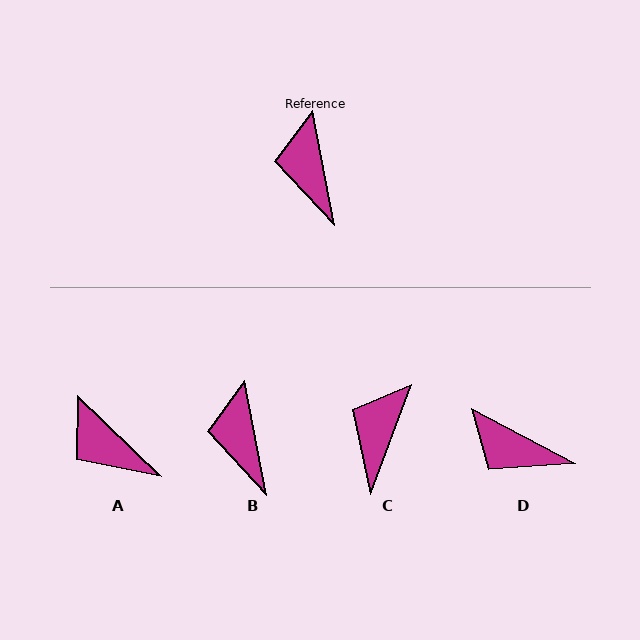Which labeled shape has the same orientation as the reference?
B.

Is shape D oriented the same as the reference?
No, it is off by about 51 degrees.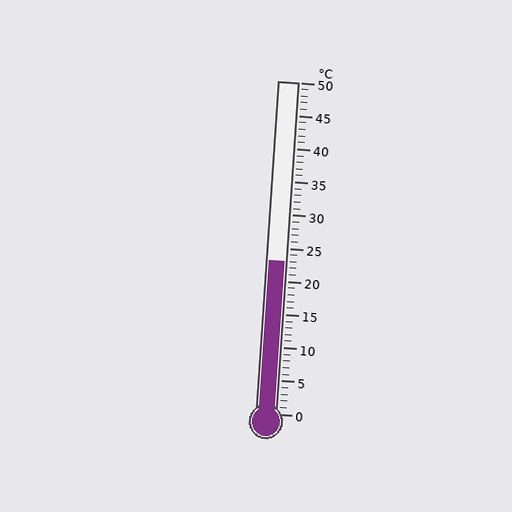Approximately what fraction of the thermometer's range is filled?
The thermometer is filled to approximately 45% of its range.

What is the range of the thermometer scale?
The thermometer scale ranges from 0°C to 50°C.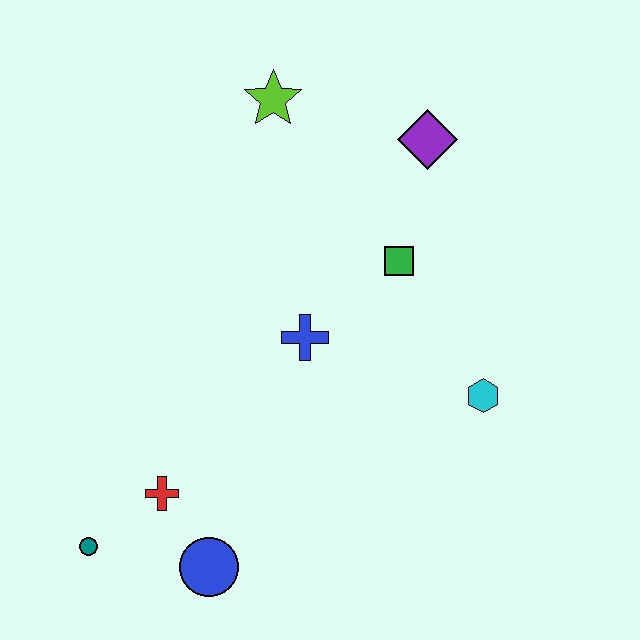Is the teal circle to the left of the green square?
Yes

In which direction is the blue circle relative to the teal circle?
The blue circle is to the right of the teal circle.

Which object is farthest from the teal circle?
The purple diamond is farthest from the teal circle.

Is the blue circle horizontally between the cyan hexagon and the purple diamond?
No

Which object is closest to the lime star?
The purple diamond is closest to the lime star.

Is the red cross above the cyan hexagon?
No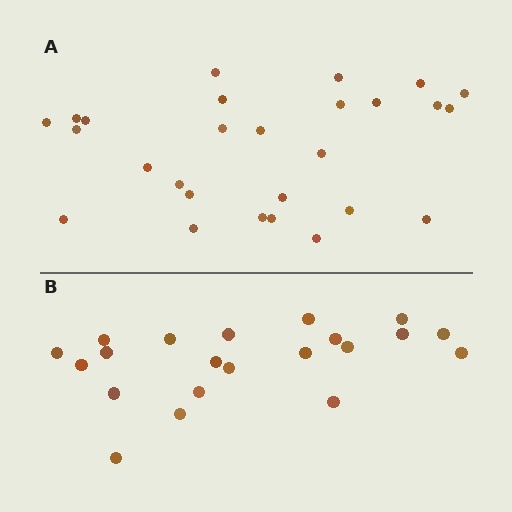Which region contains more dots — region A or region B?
Region A (the top region) has more dots.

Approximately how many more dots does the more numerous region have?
Region A has about 6 more dots than region B.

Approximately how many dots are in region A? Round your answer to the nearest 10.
About 30 dots. (The exact count is 27, which rounds to 30.)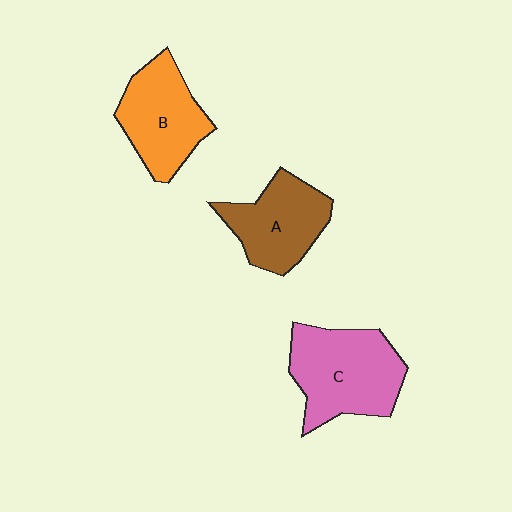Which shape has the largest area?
Shape C (pink).